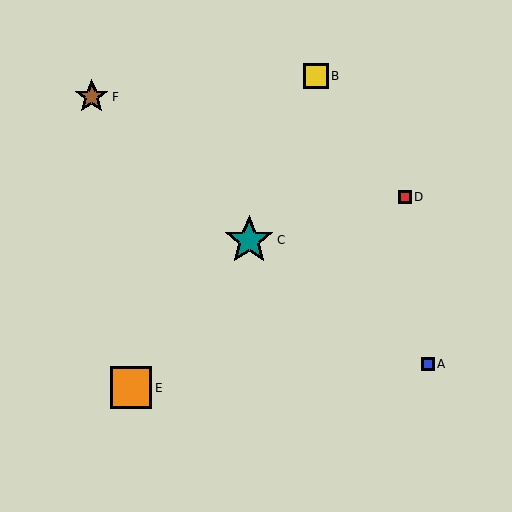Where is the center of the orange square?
The center of the orange square is at (131, 388).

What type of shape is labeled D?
Shape D is a red square.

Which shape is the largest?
The teal star (labeled C) is the largest.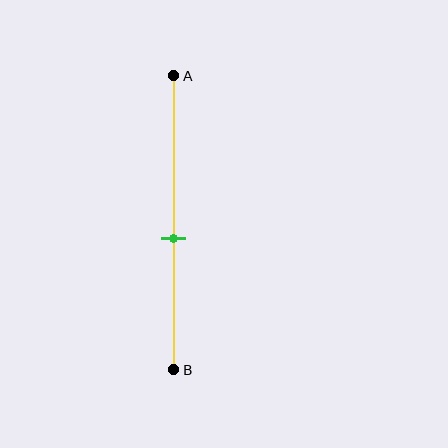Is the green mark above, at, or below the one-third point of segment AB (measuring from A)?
The green mark is below the one-third point of segment AB.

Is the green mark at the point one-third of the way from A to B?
No, the mark is at about 55% from A, not at the 33% one-third point.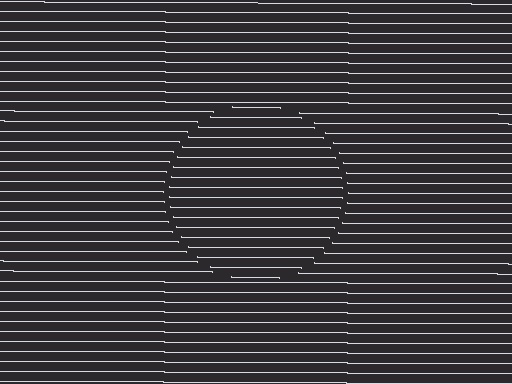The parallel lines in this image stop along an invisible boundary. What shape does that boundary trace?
An illusory circle. The interior of the shape contains the same grating, shifted by half a period — the contour is defined by the phase discontinuity where line-ends from the inner and outer gratings abut.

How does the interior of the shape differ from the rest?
The interior of the shape contains the same grating, shifted by half a period — the contour is defined by the phase discontinuity where line-ends from the inner and outer gratings abut.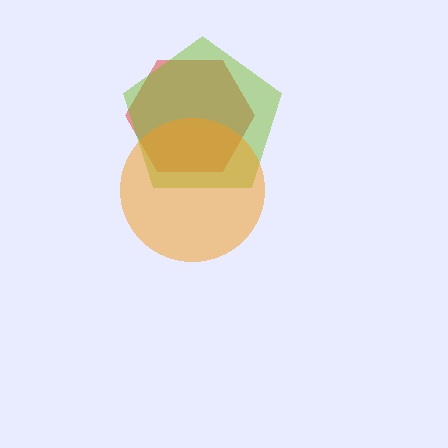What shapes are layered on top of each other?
The layered shapes are: a red hexagon, a lime pentagon, an orange circle.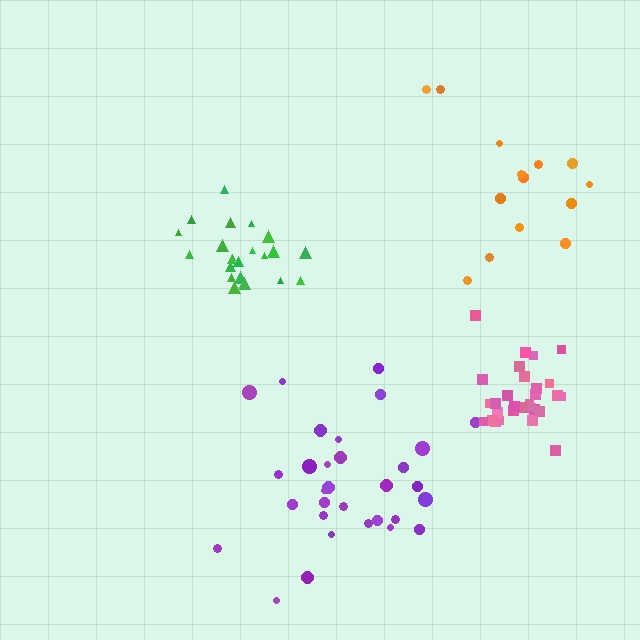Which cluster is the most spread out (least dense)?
Orange.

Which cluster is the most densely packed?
Pink.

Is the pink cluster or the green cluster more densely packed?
Pink.